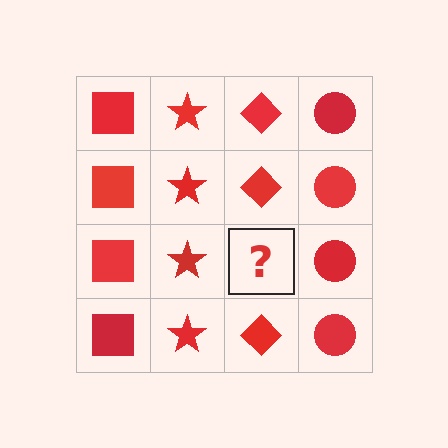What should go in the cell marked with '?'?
The missing cell should contain a red diamond.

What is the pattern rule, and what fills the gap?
The rule is that each column has a consistent shape. The gap should be filled with a red diamond.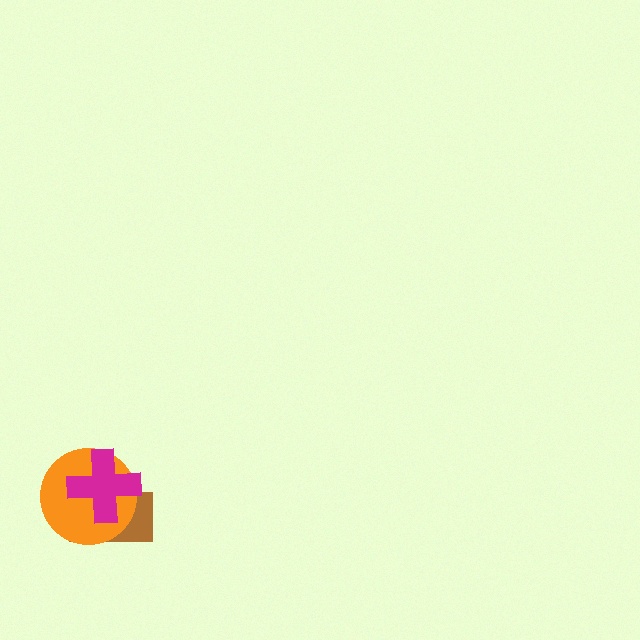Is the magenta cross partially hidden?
No, no other shape covers it.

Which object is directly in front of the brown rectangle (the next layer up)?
The orange circle is directly in front of the brown rectangle.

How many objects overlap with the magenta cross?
2 objects overlap with the magenta cross.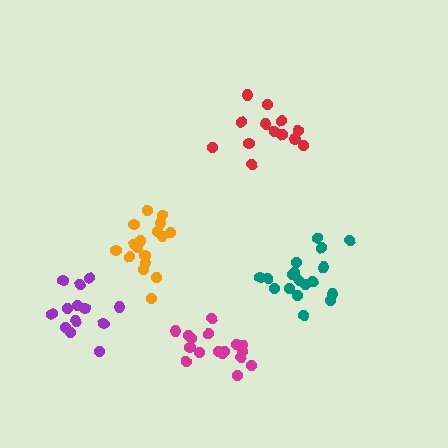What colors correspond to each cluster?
The clusters are colored: magenta, orange, red, teal, purple.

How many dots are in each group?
Group 1: 17 dots, Group 2: 17 dots, Group 3: 13 dots, Group 4: 18 dots, Group 5: 13 dots (78 total).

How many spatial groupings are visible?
There are 5 spatial groupings.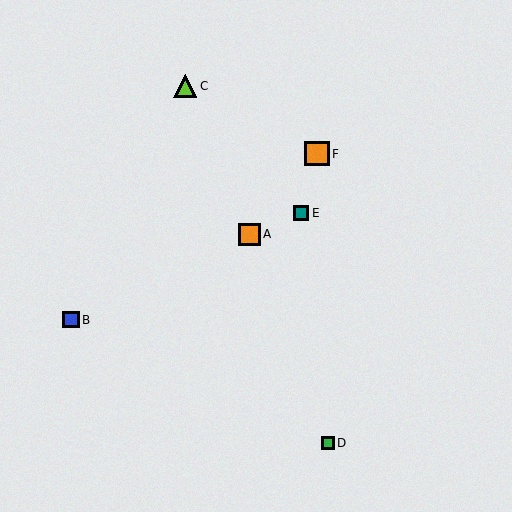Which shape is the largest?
The orange square (labeled F) is the largest.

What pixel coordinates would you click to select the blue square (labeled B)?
Click at (71, 320) to select the blue square B.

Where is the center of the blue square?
The center of the blue square is at (71, 320).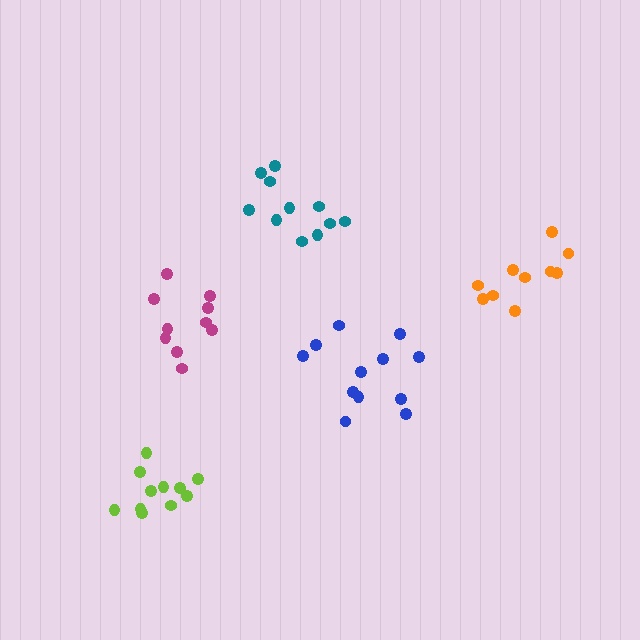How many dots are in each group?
Group 1: 10 dots, Group 2: 12 dots, Group 3: 11 dots, Group 4: 10 dots, Group 5: 11 dots (54 total).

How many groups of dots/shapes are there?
There are 5 groups.